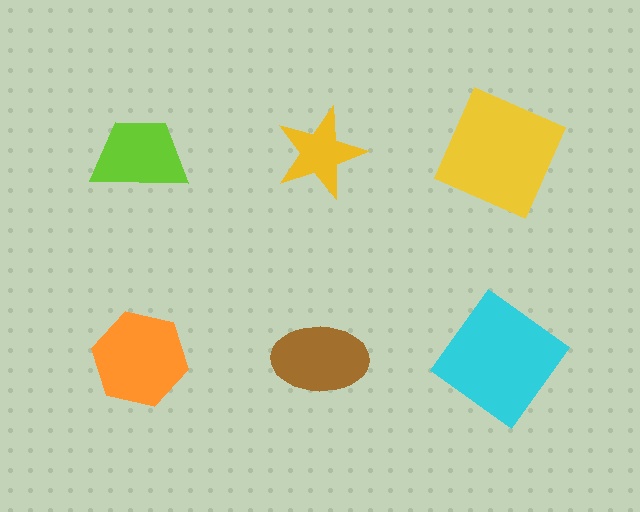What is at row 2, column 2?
A brown ellipse.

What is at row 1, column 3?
A yellow square.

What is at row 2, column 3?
A cyan diamond.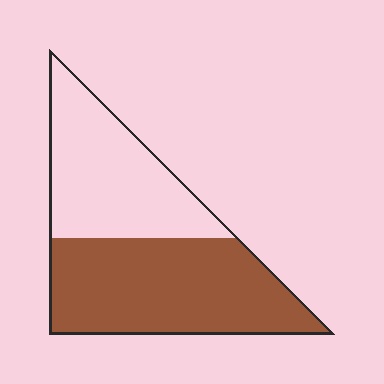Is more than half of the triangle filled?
Yes.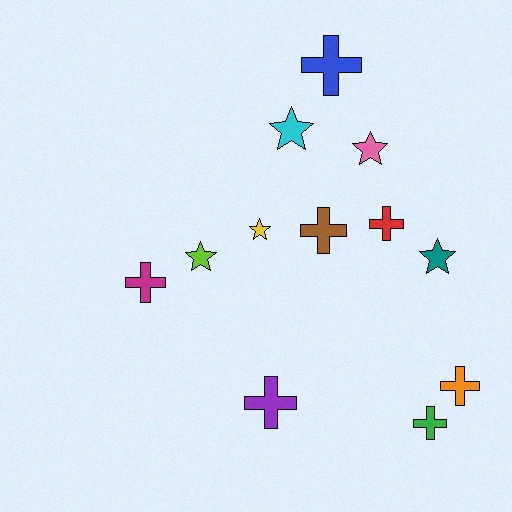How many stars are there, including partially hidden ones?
There are 5 stars.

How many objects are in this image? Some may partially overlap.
There are 12 objects.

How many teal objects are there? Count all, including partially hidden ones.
There is 1 teal object.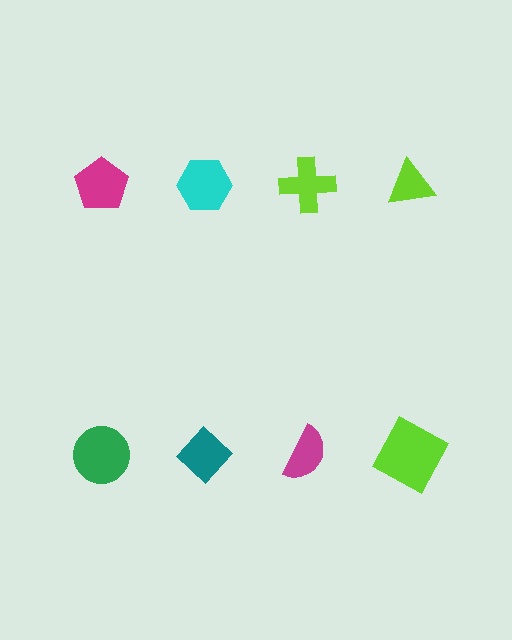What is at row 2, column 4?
A lime square.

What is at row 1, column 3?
A lime cross.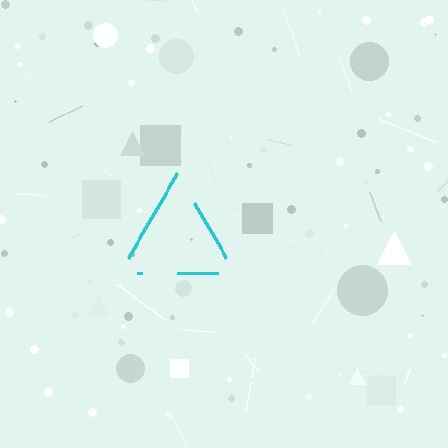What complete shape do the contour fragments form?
The contour fragments form a triangle.